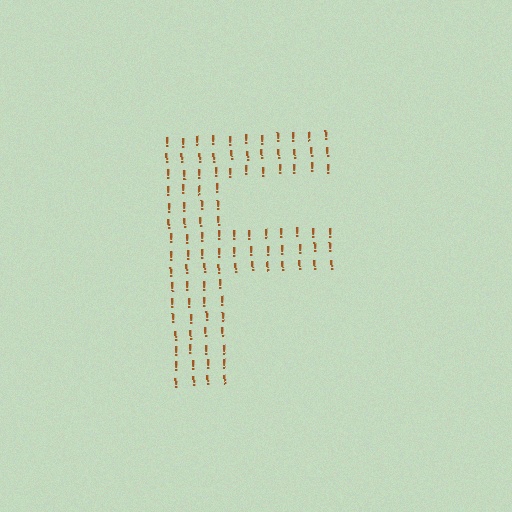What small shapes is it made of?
It is made of small exclamation marks.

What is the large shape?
The large shape is the letter F.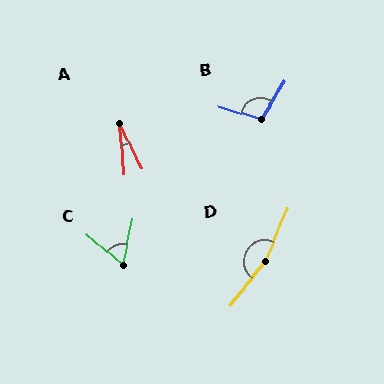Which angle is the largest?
D, at approximately 164 degrees.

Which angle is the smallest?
A, at approximately 21 degrees.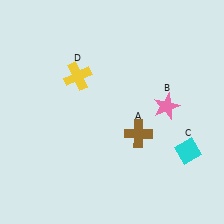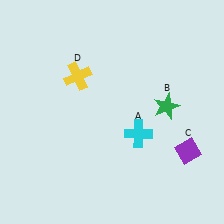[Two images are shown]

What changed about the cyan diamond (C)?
In Image 1, C is cyan. In Image 2, it changed to purple.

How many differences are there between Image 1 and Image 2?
There are 3 differences between the two images.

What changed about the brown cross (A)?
In Image 1, A is brown. In Image 2, it changed to cyan.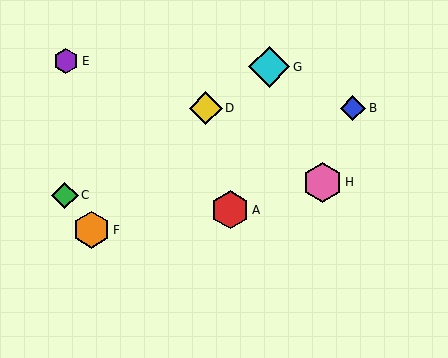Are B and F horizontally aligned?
No, B is at y≈108 and F is at y≈230.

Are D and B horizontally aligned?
Yes, both are at y≈108.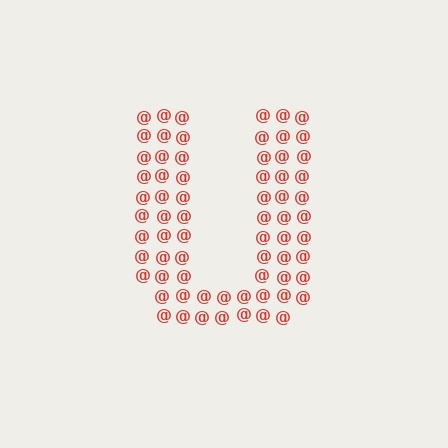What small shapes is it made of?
It is made of small at signs.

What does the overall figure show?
The overall figure shows the letter U.